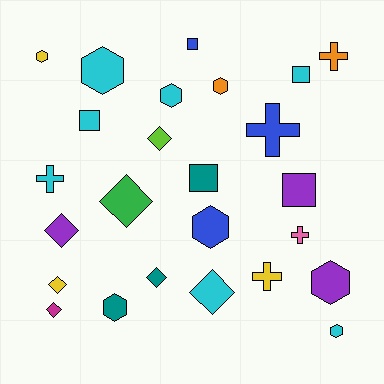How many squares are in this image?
There are 5 squares.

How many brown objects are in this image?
There are no brown objects.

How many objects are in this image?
There are 25 objects.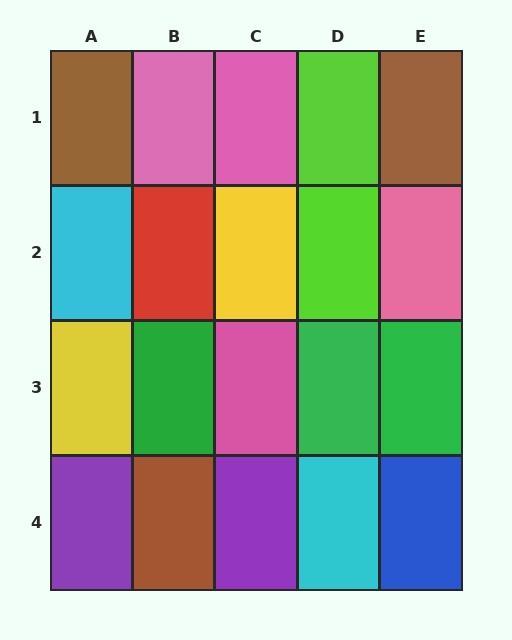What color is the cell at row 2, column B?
Red.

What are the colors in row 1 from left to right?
Brown, pink, pink, lime, brown.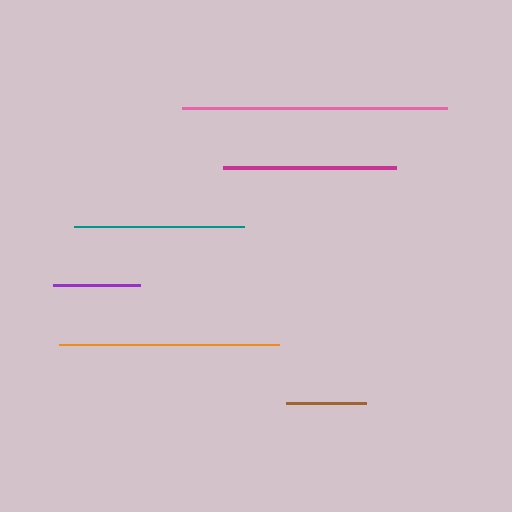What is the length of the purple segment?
The purple segment is approximately 86 pixels long.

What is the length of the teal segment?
The teal segment is approximately 170 pixels long.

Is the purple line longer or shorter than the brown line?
The purple line is longer than the brown line.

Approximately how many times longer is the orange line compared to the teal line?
The orange line is approximately 1.3 times the length of the teal line.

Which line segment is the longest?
The pink line is the longest at approximately 266 pixels.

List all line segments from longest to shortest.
From longest to shortest: pink, orange, magenta, teal, purple, brown.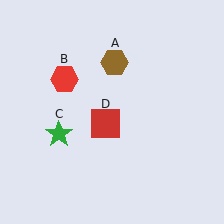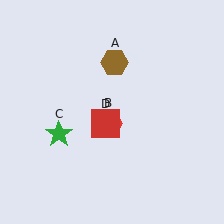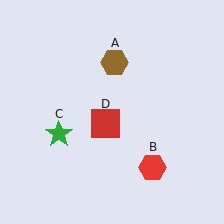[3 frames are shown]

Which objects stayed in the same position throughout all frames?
Brown hexagon (object A) and green star (object C) and red square (object D) remained stationary.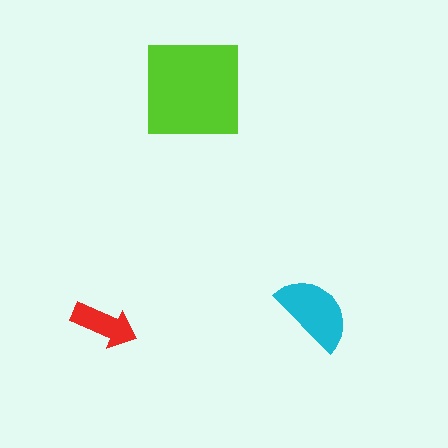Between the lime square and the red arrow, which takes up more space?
The lime square.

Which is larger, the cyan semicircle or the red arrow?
The cyan semicircle.